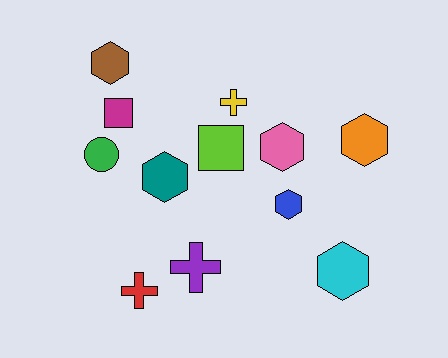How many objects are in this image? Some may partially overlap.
There are 12 objects.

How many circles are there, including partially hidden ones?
There is 1 circle.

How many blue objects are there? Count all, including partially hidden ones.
There is 1 blue object.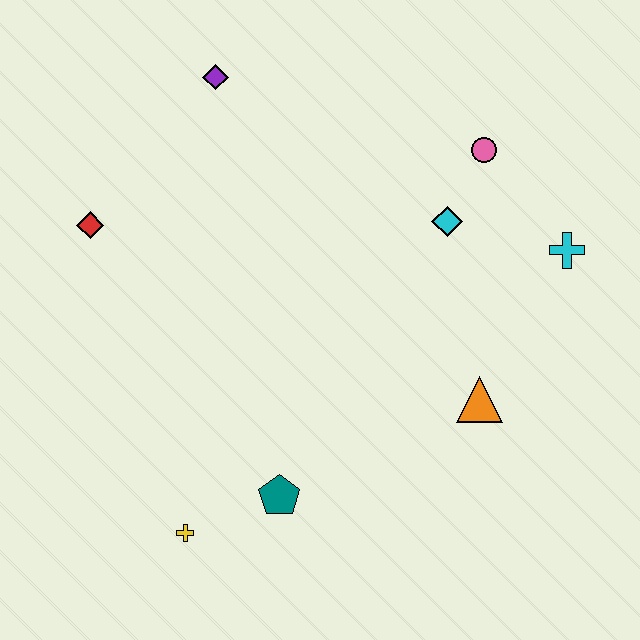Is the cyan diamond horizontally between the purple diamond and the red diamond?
No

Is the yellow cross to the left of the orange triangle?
Yes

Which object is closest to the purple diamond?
The red diamond is closest to the purple diamond.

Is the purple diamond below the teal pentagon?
No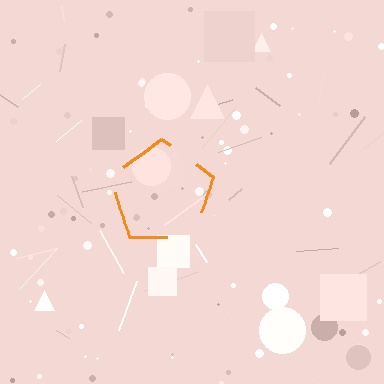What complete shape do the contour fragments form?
The contour fragments form a pentagon.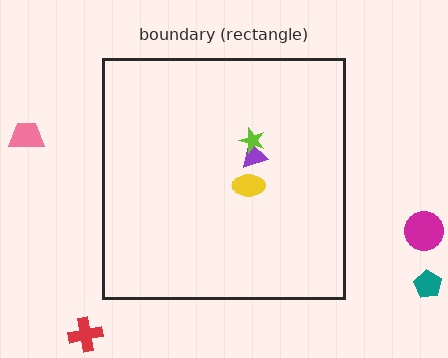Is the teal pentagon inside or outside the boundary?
Outside.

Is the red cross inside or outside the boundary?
Outside.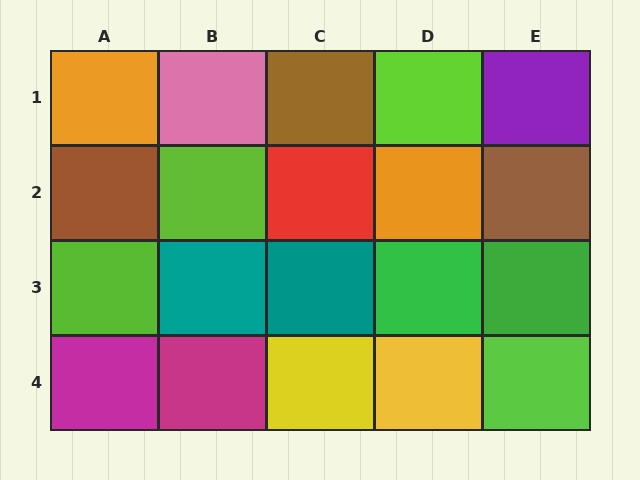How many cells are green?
2 cells are green.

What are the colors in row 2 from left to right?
Brown, lime, red, orange, brown.